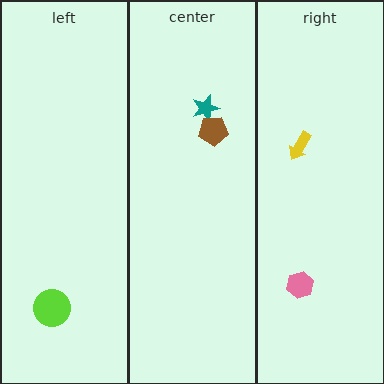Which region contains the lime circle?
The left region.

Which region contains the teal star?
The center region.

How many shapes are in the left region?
1.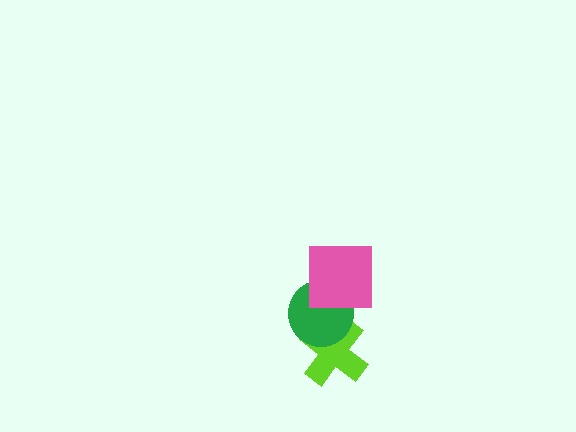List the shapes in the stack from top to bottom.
From top to bottom: the pink square, the green circle, the lime cross.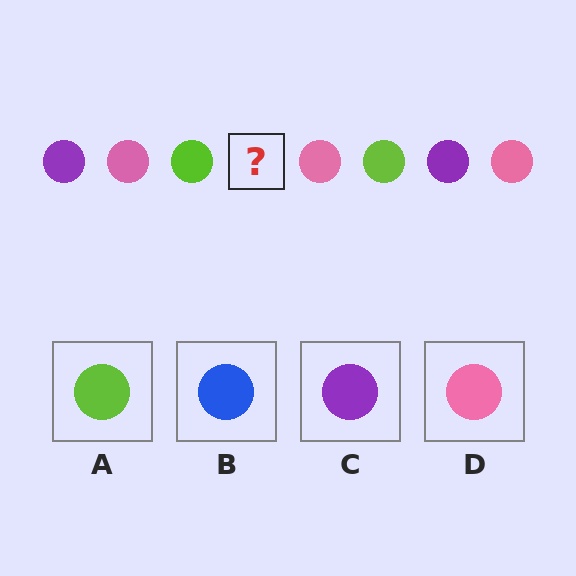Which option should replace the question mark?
Option C.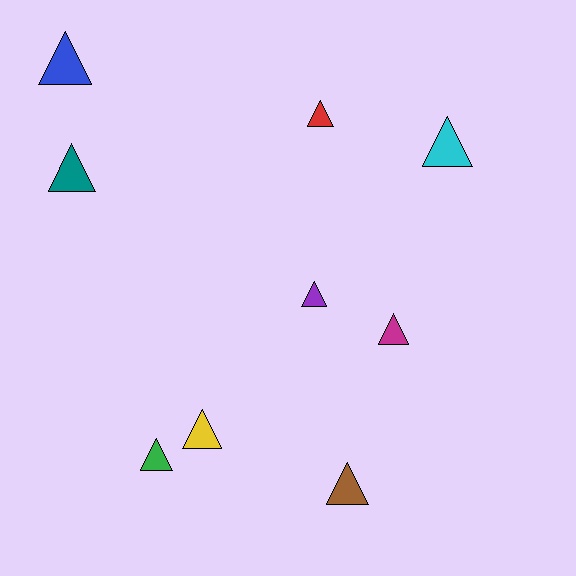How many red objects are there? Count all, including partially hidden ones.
There is 1 red object.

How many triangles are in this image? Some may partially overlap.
There are 9 triangles.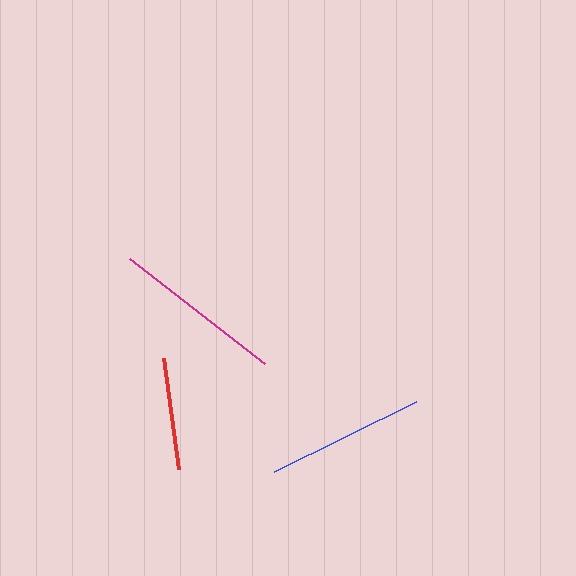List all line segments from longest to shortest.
From longest to shortest: magenta, blue, red.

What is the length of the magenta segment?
The magenta segment is approximately 171 pixels long.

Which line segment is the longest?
The magenta line is the longest at approximately 171 pixels.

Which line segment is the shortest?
The red line is the shortest at approximately 113 pixels.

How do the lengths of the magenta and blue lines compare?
The magenta and blue lines are approximately the same length.